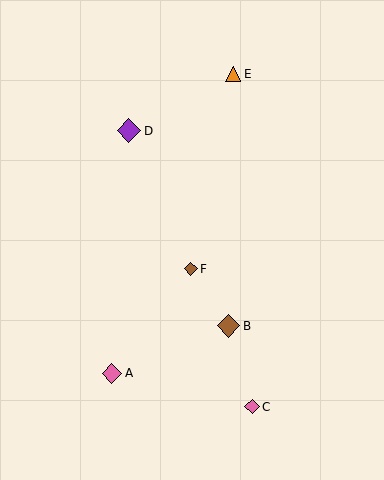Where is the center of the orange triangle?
The center of the orange triangle is at (233, 74).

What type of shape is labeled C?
Shape C is a pink diamond.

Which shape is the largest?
The purple diamond (labeled D) is the largest.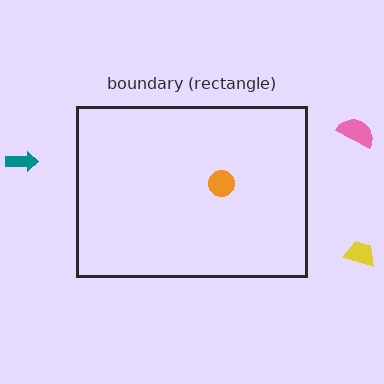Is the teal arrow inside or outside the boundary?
Outside.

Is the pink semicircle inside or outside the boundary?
Outside.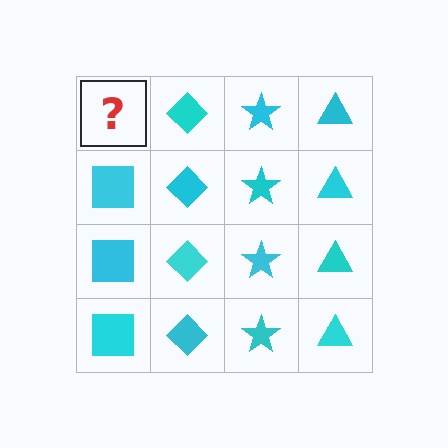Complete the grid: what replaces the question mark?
The question mark should be replaced with a cyan square.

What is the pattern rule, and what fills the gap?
The rule is that each column has a consistent shape. The gap should be filled with a cyan square.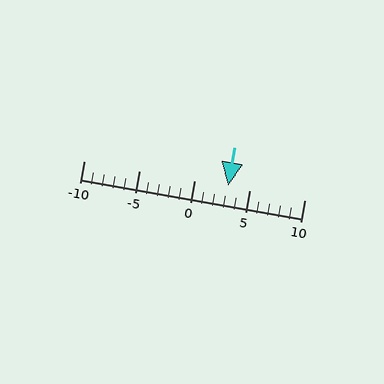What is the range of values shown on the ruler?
The ruler shows values from -10 to 10.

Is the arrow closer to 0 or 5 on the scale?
The arrow is closer to 5.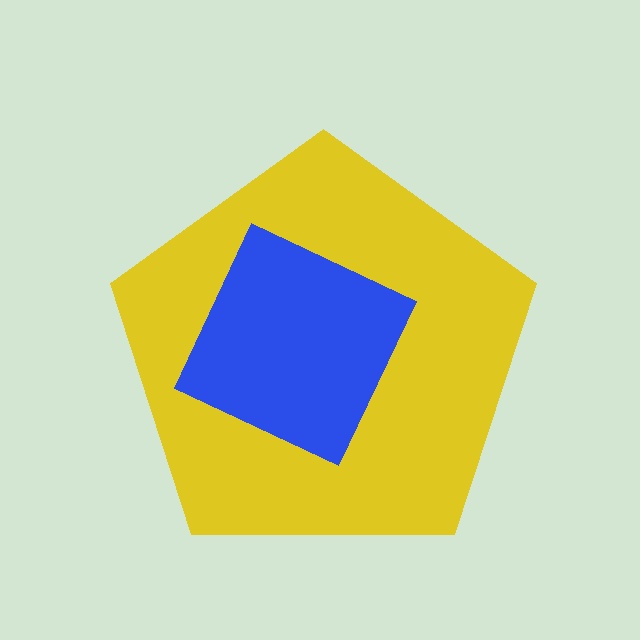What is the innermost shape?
The blue diamond.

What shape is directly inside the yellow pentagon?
The blue diamond.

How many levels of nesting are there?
2.